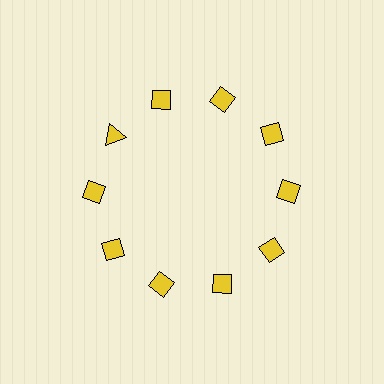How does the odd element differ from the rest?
It has a different shape: triangle instead of diamond.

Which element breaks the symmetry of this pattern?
The yellow triangle at roughly the 10 o'clock position breaks the symmetry. All other shapes are yellow diamonds.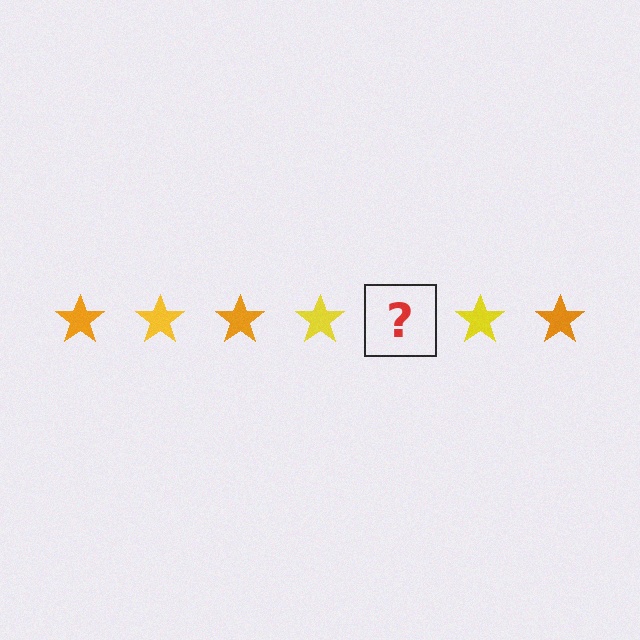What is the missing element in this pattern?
The missing element is an orange star.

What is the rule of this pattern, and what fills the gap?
The rule is that the pattern cycles through orange, yellow stars. The gap should be filled with an orange star.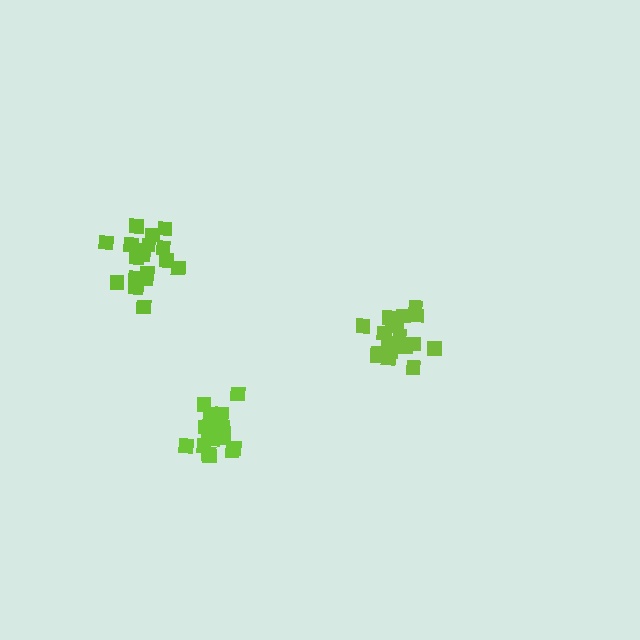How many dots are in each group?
Group 1: 19 dots, Group 2: 19 dots, Group 3: 19 dots (57 total).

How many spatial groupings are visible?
There are 3 spatial groupings.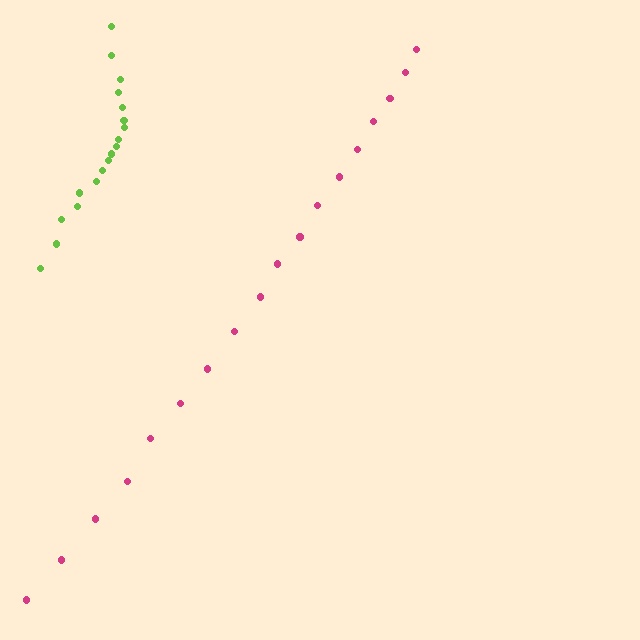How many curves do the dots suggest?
There are 2 distinct paths.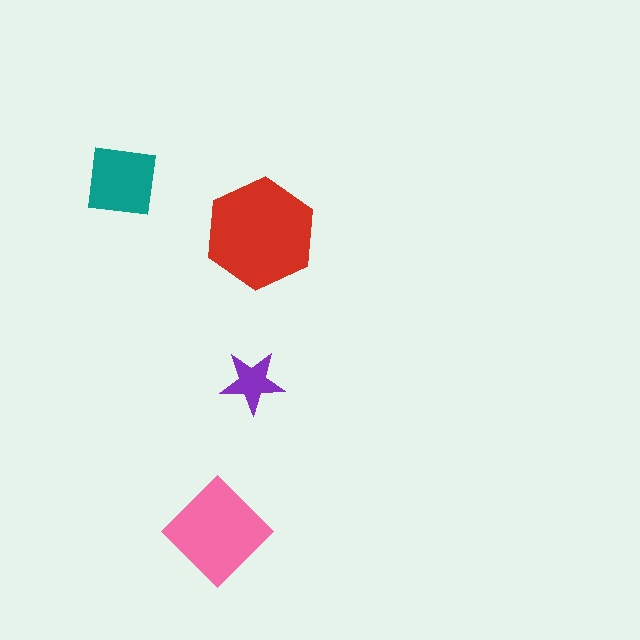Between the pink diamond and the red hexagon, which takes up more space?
The red hexagon.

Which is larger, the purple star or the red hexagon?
The red hexagon.